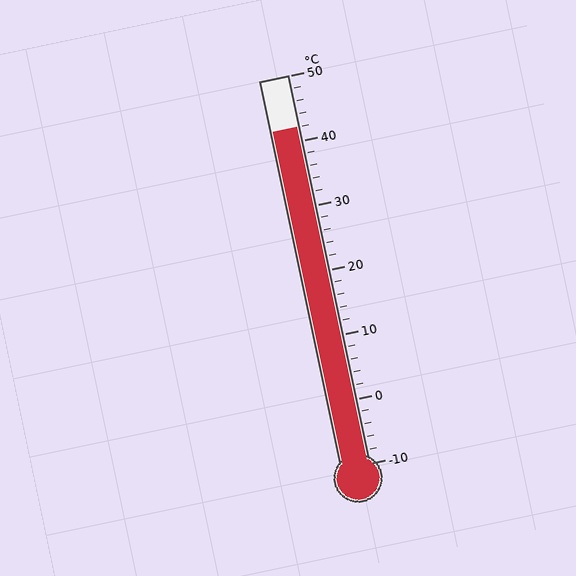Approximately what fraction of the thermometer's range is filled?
The thermometer is filled to approximately 85% of its range.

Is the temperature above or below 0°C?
The temperature is above 0°C.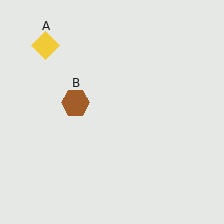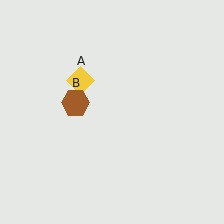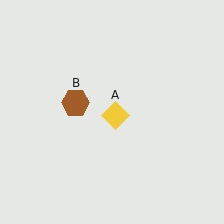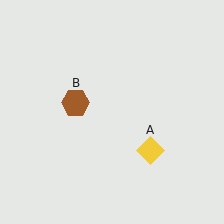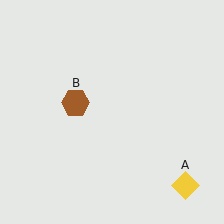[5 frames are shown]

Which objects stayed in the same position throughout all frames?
Brown hexagon (object B) remained stationary.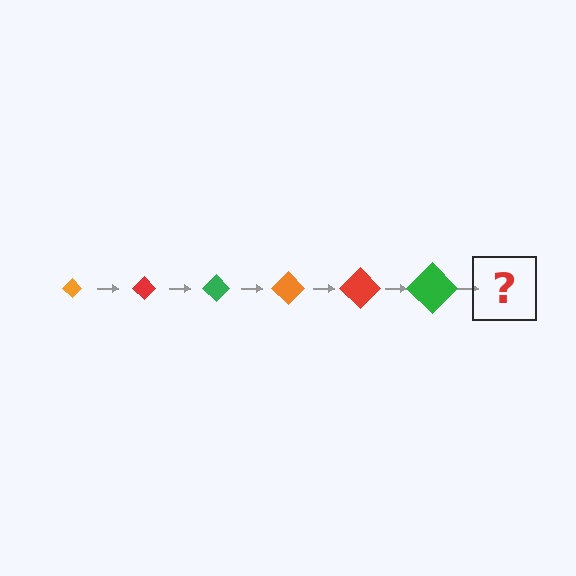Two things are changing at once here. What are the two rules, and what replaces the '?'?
The two rules are that the diamond grows larger each step and the color cycles through orange, red, and green. The '?' should be an orange diamond, larger than the previous one.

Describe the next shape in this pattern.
It should be an orange diamond, larger than the previous one.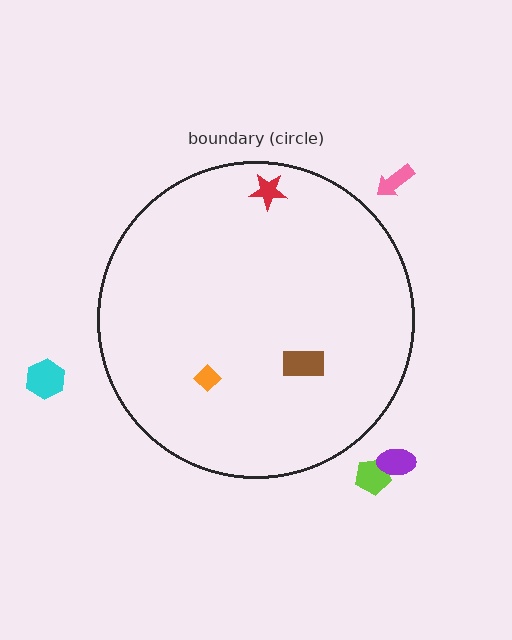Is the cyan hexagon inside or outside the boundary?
Outside.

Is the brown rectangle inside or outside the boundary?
Inside.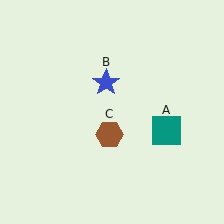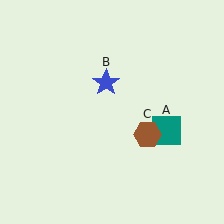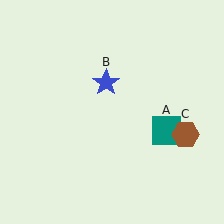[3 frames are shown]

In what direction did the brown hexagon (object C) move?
The brown hexagon (object C) moved right.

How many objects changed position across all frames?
1 object changed position: brown hexagon (object C).